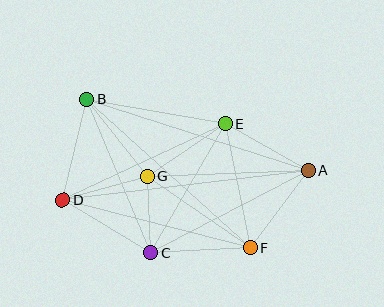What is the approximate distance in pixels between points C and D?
The distance between C and D is approximately 103 pixels.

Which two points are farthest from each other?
Points A and D are farthest from each other.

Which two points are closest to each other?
Points C and G are closest to each other.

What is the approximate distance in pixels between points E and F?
The distance between E and F is approximately 126 pixels.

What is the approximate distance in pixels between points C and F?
The distance between C and F is approximately 100 pixels.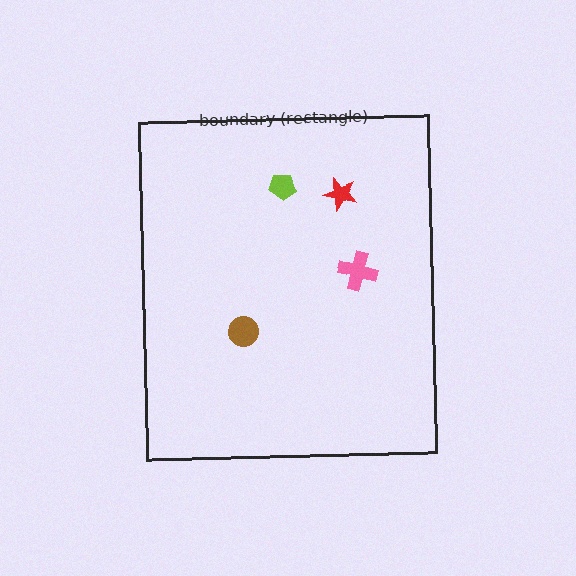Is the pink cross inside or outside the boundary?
Inside.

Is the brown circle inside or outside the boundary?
Inside.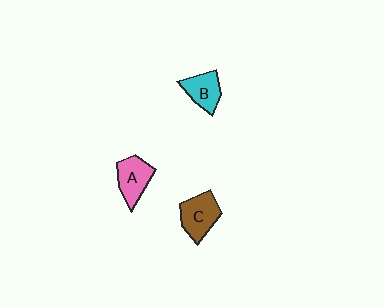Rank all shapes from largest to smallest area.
From largest to smallest: C (brown), A (pink), B (cyan).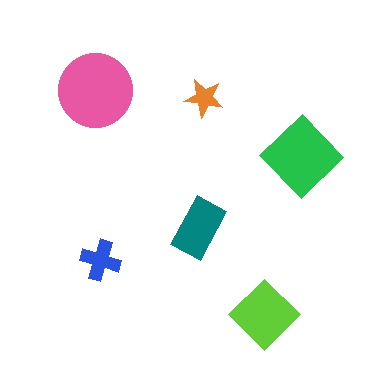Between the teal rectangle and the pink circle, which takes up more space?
The pink circle.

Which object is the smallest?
The orange star.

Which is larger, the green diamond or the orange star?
The green diamond.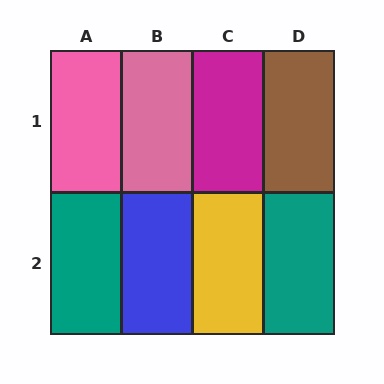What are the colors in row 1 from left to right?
Pink, pink, magenta, brown.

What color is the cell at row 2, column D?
Teal.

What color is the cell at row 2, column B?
Blue.